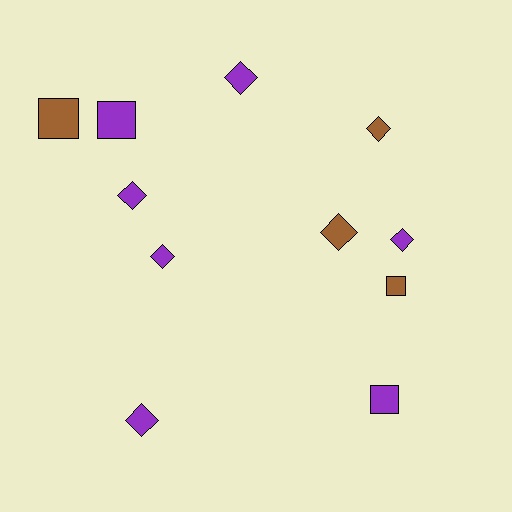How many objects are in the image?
There are 11 objects.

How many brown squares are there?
There are 2 brown squares.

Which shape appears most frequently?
Diamond, with 7 objects.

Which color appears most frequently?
Purple, with 7 objects.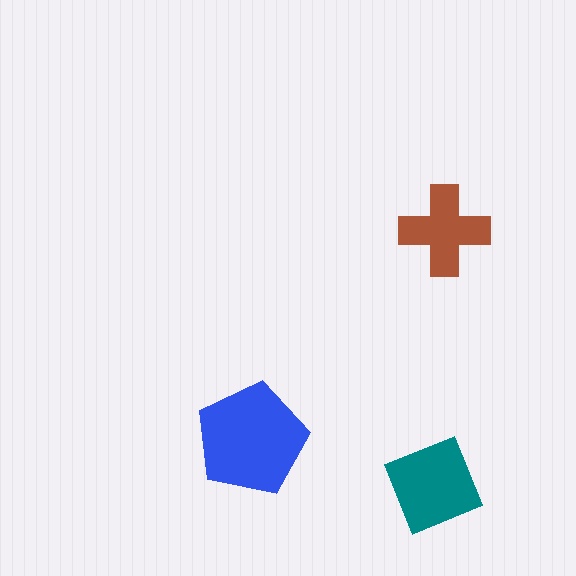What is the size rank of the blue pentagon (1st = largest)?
1st.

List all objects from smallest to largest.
The brown cross, the teal square, the blue pentagon.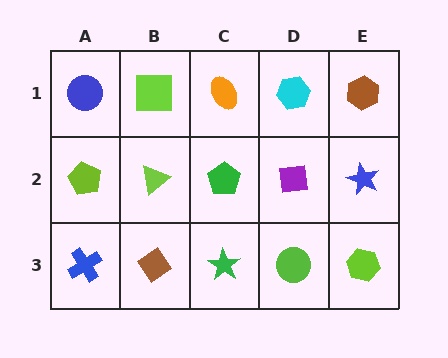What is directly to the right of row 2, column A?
A lime triangle.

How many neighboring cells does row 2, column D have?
4.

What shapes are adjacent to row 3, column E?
A blue star (row 2, column E), a lime circle (row 3, column D).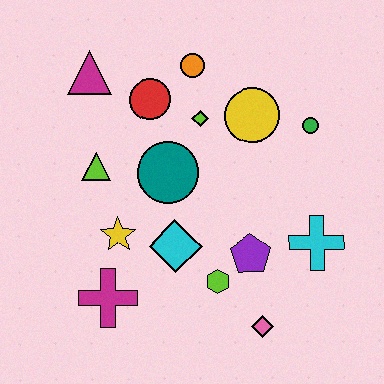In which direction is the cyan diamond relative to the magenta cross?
The cyan diamond is to the right of the magenta cross.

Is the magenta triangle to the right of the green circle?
No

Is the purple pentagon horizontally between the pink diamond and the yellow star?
Yes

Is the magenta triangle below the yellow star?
No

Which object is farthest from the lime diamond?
The pink diamond is farthest from the lime diamond.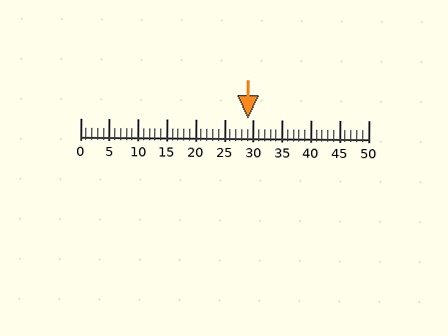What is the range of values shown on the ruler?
The ruler shows values from 0 to 50.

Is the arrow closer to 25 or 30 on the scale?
The arrow is closer to 30.